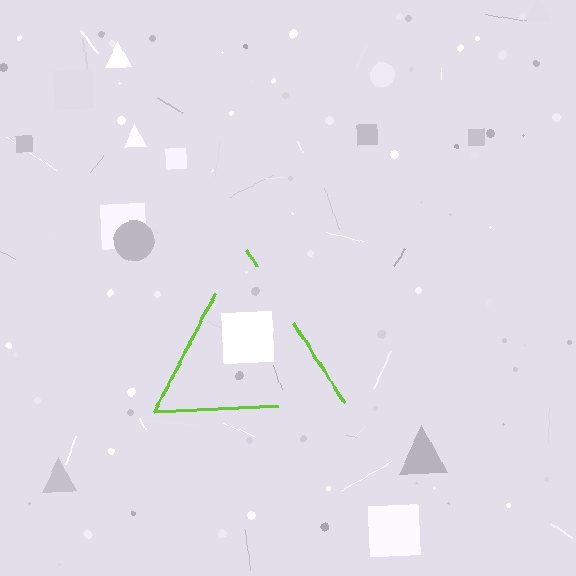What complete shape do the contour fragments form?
The contour fragments form a triangle.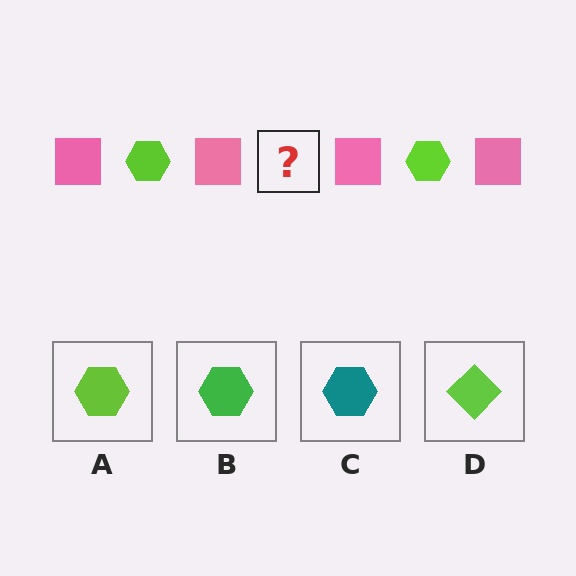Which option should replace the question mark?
Option A.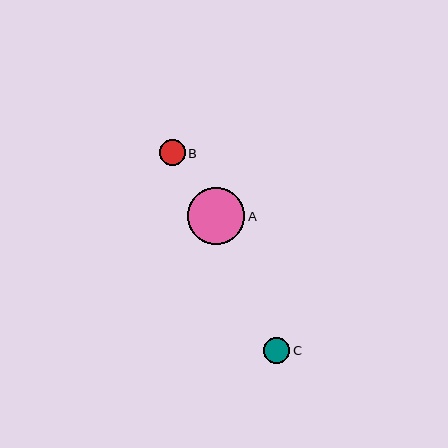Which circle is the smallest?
Circle B is the smallest with a size of approximately 26 pixels.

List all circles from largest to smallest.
From largest to smallest: A, C, B.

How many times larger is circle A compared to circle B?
Circle A is approximately 2.2 times the size of circle B.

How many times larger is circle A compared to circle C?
Circle A is approximately 2.2 times the size of circle C.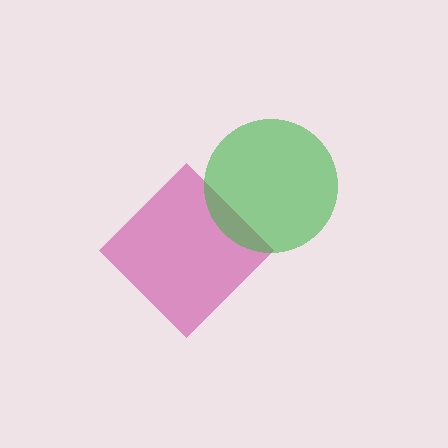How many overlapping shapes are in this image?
There are 2 overlapping shapes in the image.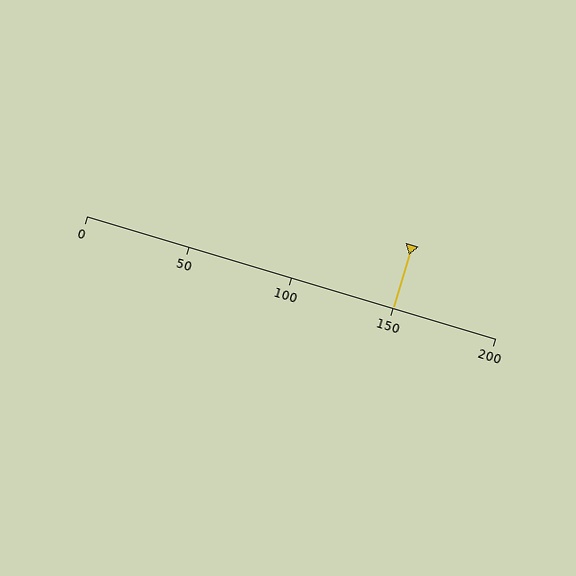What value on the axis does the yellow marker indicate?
The marker indicates approximately 150.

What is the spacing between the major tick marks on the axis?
The major ticks are spaced 50 apart.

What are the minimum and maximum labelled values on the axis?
The axis runs from 0 to 200.